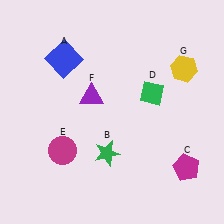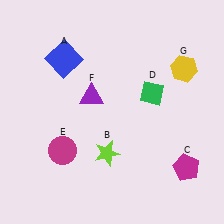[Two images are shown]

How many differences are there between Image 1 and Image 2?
There is 1 difference between the two images.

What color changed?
The star (B) changed from green in Image 1 to lime in Image 2.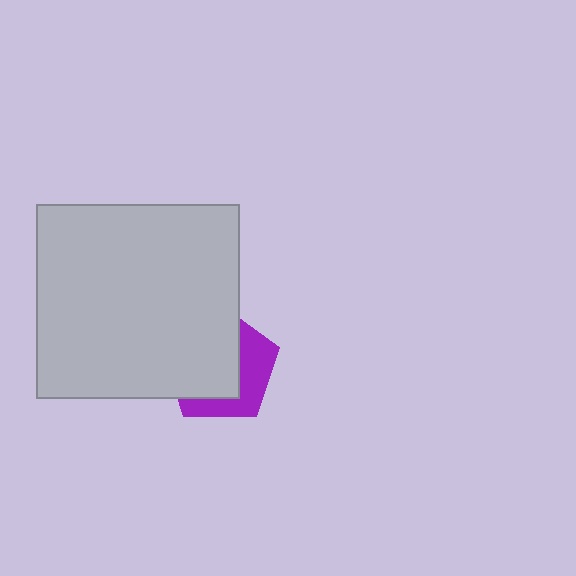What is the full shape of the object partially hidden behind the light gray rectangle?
The partially hidden object is a purple pentagon.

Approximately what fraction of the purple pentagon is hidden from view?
Roughly 61% of the purple pentagon is hidden behind the light gray rectangle.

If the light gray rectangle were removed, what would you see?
You would see the complete purple pentagon.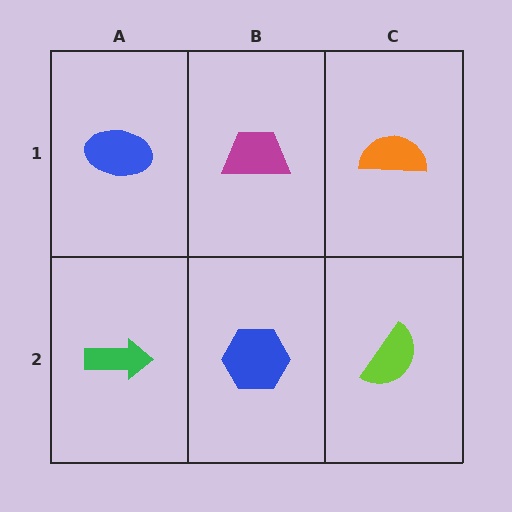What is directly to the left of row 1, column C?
A magenta trapezoid.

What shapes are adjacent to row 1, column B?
A blue hexagon (row 2, column B), a blue ellipse (row 1, column A), an orange semicircle (row 1, column C).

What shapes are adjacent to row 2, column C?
An orange semicircle (row 1, column C), a blue hexagon (row 2, column B).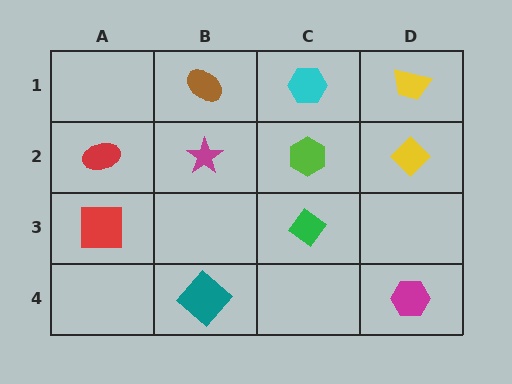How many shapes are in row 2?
4 shapes.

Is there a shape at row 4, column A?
No, that cell is empty.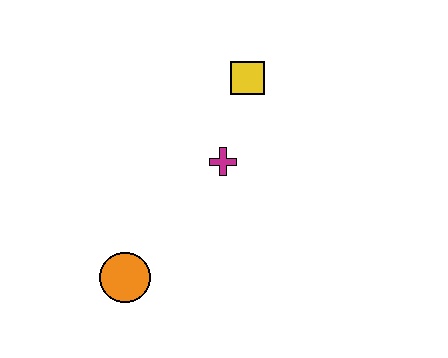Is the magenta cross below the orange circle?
No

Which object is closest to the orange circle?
The magenta cross is closest to the orange circle.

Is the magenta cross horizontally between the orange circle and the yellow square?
Yes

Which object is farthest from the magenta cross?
The orange circle is farthest from the magenta cross.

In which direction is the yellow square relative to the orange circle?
The yellow square is above the orange circle.